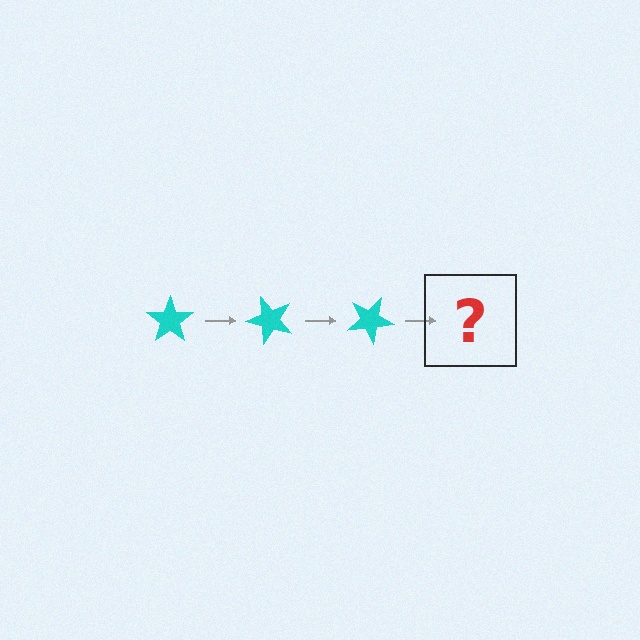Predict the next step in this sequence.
The next step is a cyan star rotated 150 degrees.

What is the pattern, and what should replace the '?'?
The pattern is that the star rotates 50 degrees each step. The '?' should be a cyan star rotated 150 degrees.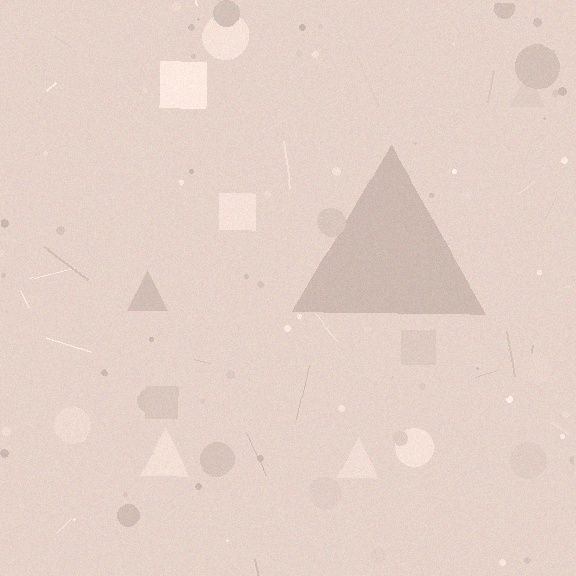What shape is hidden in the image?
A triangle is hidden in the image.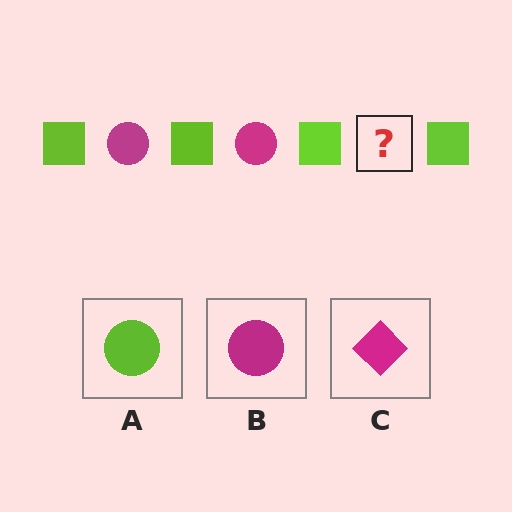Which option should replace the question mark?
Option B.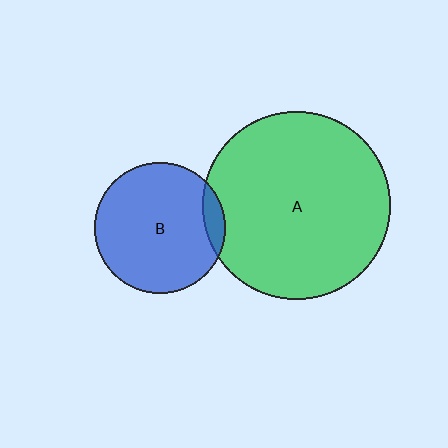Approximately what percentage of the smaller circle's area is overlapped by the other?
Approximately 10%.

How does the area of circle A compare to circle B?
Approximately 2.1 times.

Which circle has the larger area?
Circle A (green).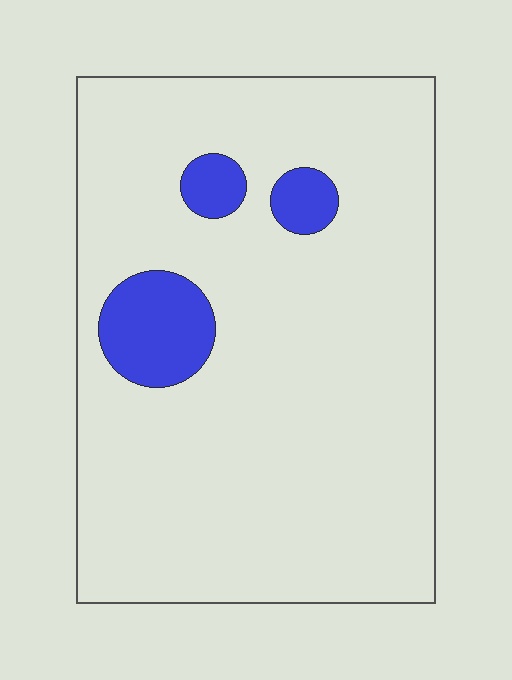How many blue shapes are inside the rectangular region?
3.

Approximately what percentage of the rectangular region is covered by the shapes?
Approximately 10%.